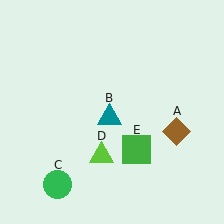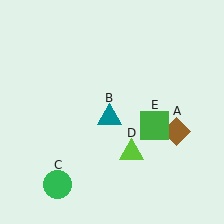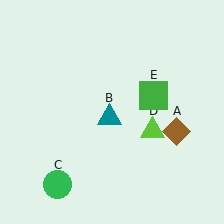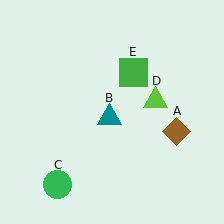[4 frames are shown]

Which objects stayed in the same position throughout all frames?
Brown diamond (object A) and teal triangle (object B) and green circle (object C) remained stationary.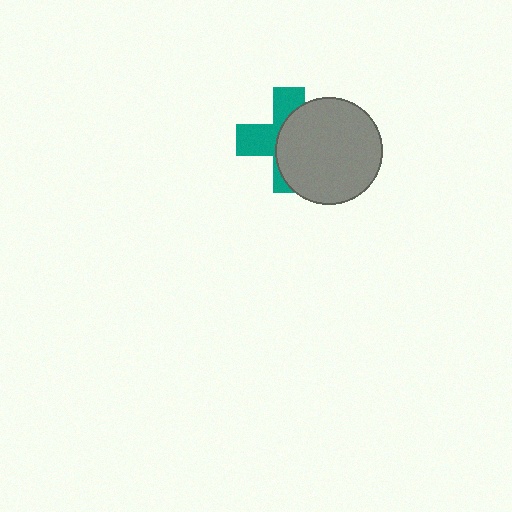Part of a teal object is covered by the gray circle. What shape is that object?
It is a cross.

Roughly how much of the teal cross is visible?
A small part of it is visible (roughly 44%).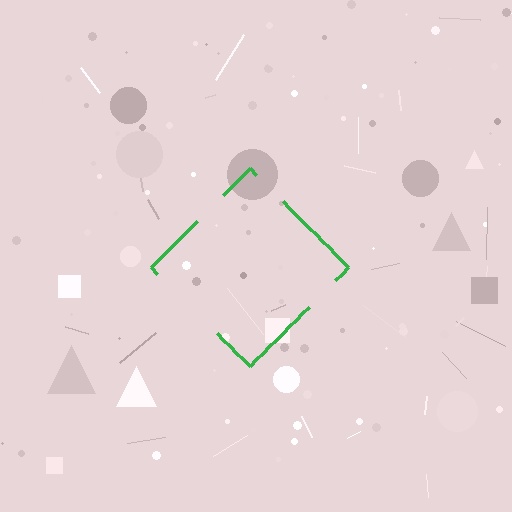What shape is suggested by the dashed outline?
The dashed outline suggests a diamond.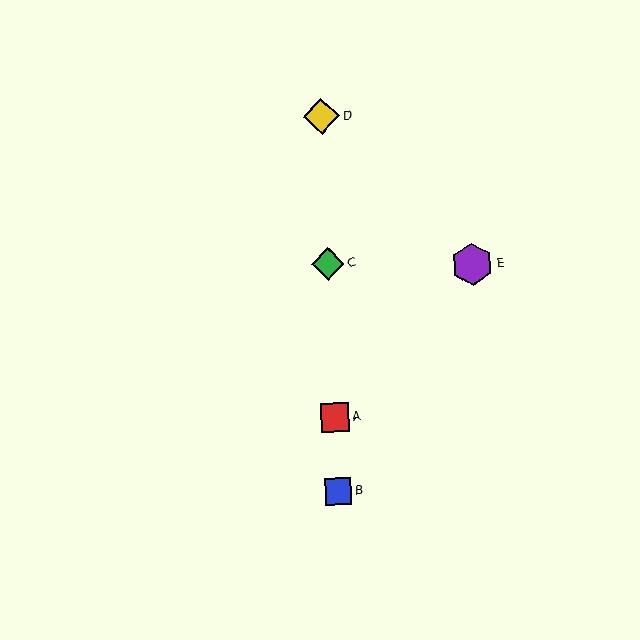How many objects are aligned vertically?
4 objects (A, B, C, D) are aligned vertically.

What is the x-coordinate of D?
Object D is at x≈321.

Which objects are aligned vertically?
Objects A, B, C, D are aligned vertically.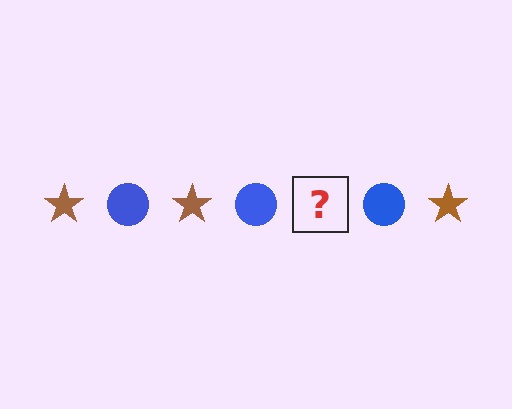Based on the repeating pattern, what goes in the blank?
The blank should be a brown star.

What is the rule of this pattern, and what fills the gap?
The rule is that the pattern alternates between brown star and blue circle. The gap should be filled with a brown star.